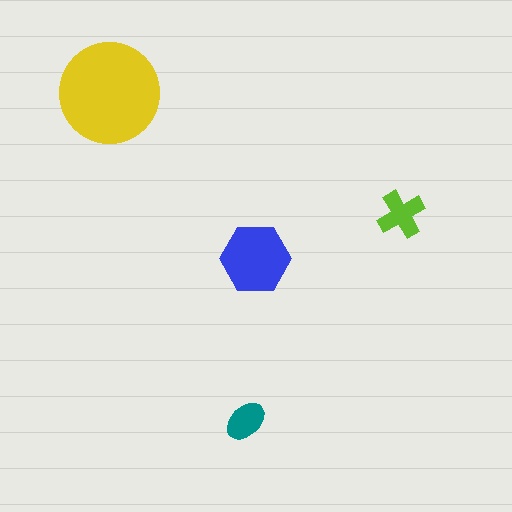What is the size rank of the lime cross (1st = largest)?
3rd.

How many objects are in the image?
There are 4 objects in the image.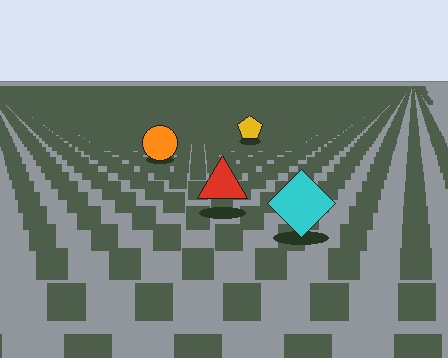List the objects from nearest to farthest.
From nearest to farthest: the cyan diamond, the red triangle, the orange circle, the yellow pentagon.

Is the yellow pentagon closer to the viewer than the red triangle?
No. The red triangle is closer — you can tell from the texture gradient: the ground texture is coarser near it.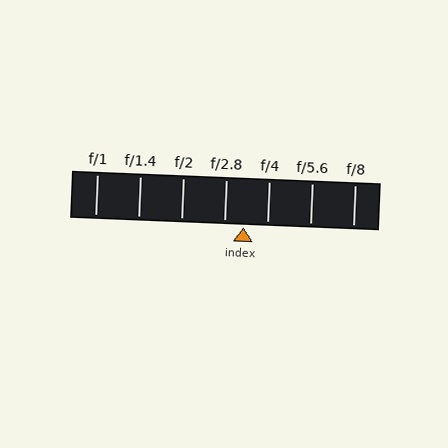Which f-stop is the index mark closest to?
The index mark is closest to f/2.8.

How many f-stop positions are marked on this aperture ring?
There are 7 f-stop positions marked.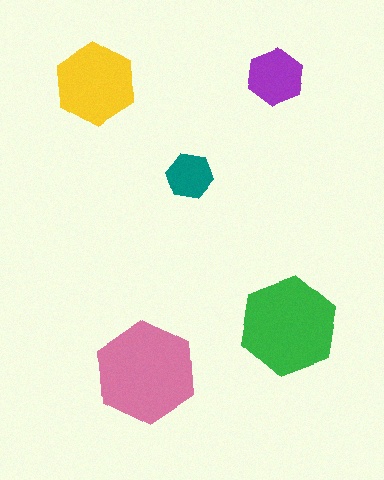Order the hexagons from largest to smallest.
the pink one, the green one, the yellow one, the purple one, the teal one.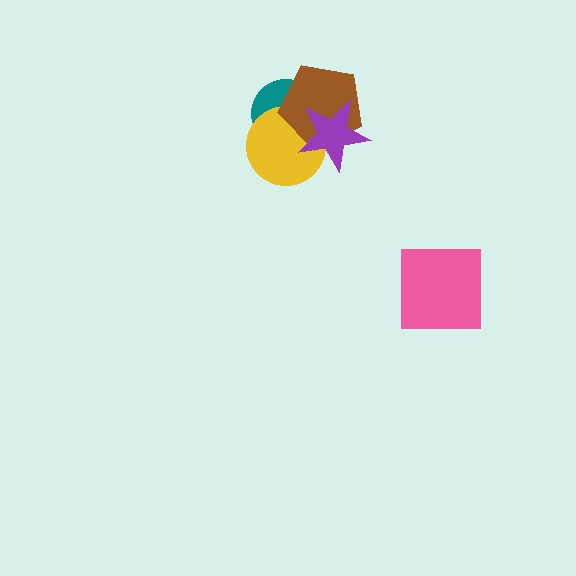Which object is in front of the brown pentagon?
The purple star is in front of the brown pentagon.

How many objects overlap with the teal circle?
3 objects overlap with the teal circle.